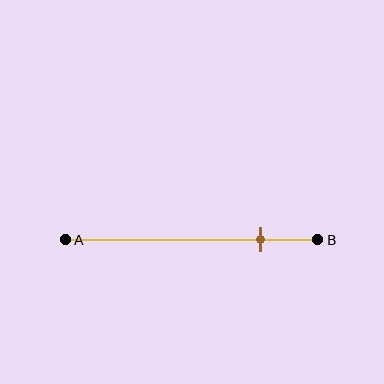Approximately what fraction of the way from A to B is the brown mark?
The brown mark is approximately 75% of the way from A to B.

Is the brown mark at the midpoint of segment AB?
No, the mark is at about 75% from A, not at the 50% midpoint.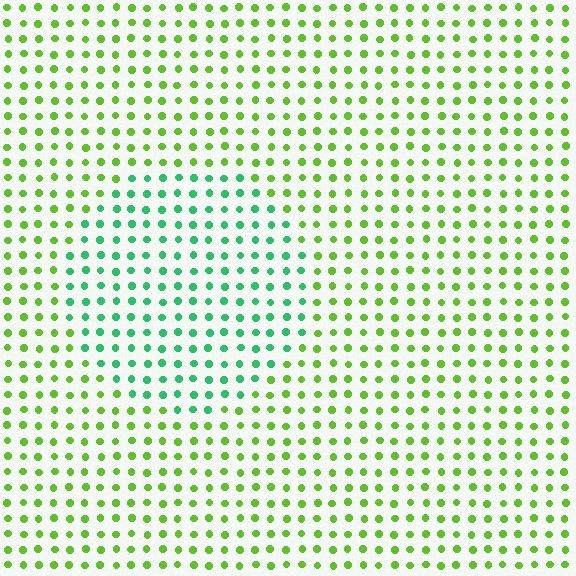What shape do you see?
I see a circle.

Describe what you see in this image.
The image is filled with small lime elements in a uniform arrangement. A circle-shaped region is visible where the elements are tinted to a slightly different hue, forming a subtle color boundary.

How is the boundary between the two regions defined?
The boundary is defined purely by a slight shift in hue (about 47 degrees). Spacing, size, and orientation are identical on both sides.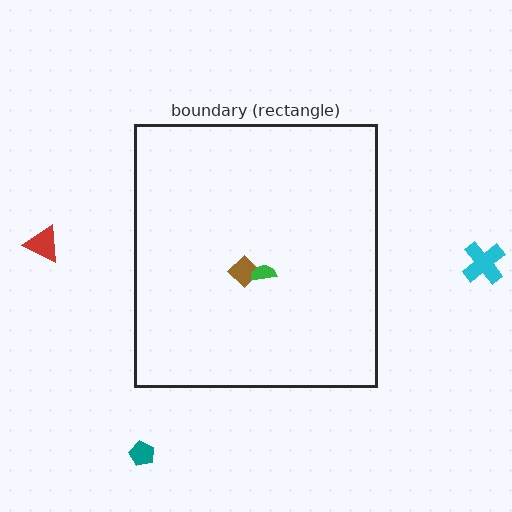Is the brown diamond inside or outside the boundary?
Inside.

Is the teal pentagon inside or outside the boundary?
Outside.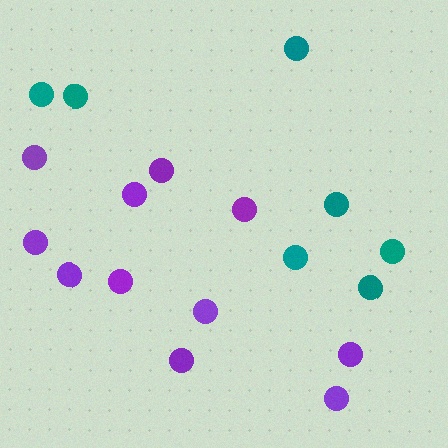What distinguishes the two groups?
There are 2 groups: one group of teal circles (7) and one group of purple circles (11).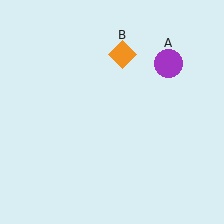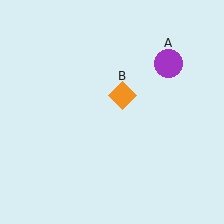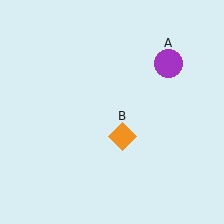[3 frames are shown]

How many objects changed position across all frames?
1 object changed position: orange diamond (object B).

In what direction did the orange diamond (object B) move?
The orange diamond (object B) moved down.